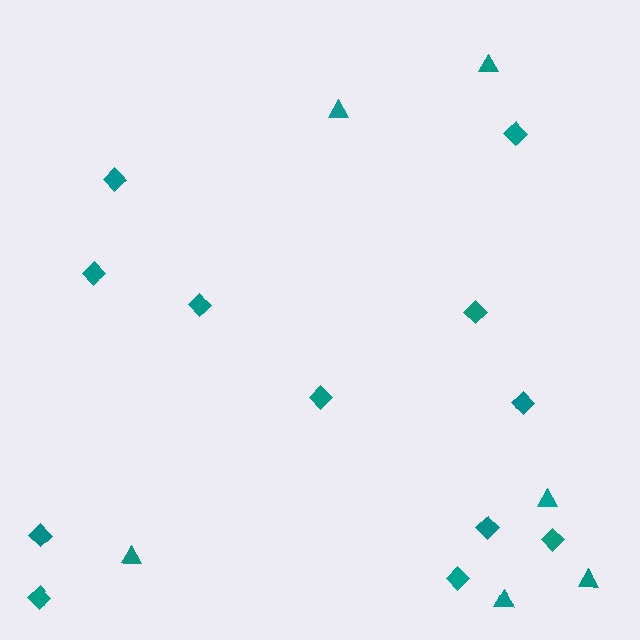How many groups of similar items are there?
There are 2 groups: one group of diamonds (12) and one group of triangles (6).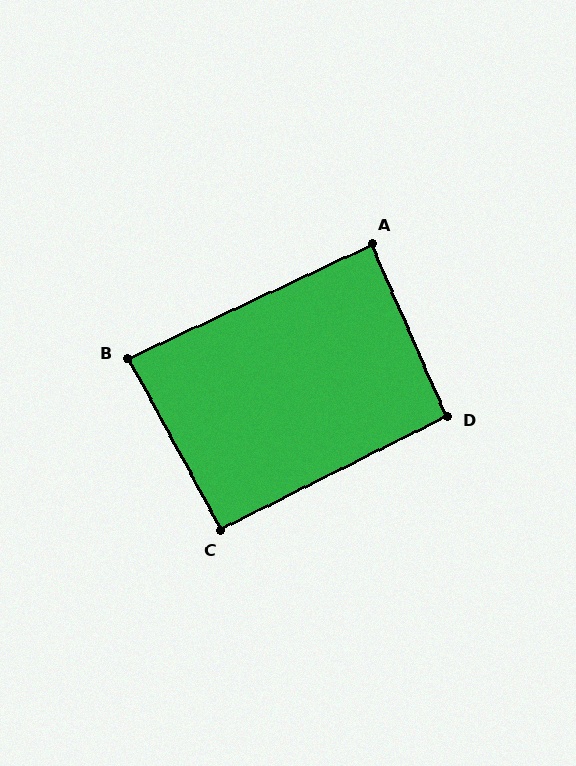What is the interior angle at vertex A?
Approximately 88 degrees (approximately right).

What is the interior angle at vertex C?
Approximately 92 degrees (approximately right).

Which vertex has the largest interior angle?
D, at approximately 93 degrees.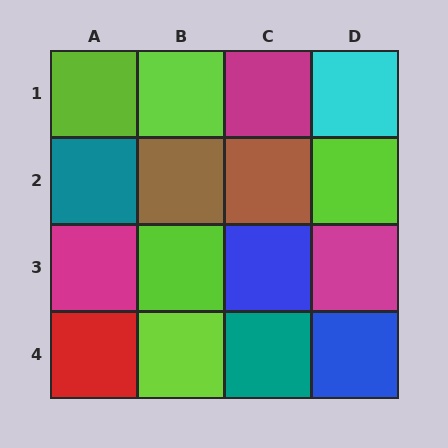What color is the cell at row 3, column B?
Lime.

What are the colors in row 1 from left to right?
Lime, lime, magenta, cyan.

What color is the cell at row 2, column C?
Brown.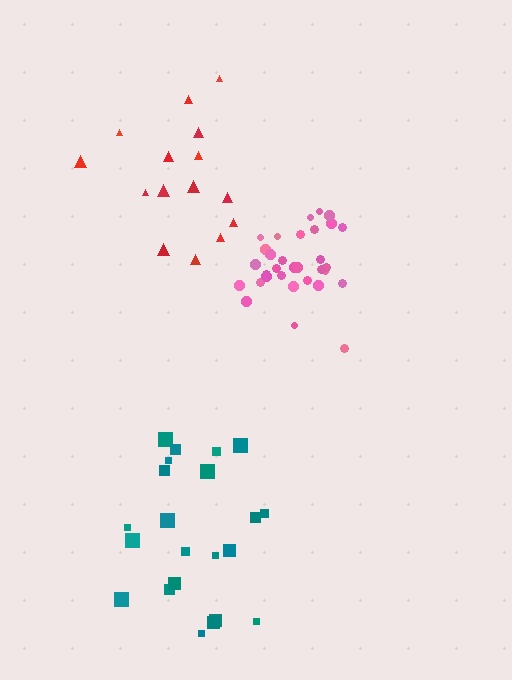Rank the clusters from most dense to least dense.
pink, red, teal.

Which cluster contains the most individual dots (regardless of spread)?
Pink (33).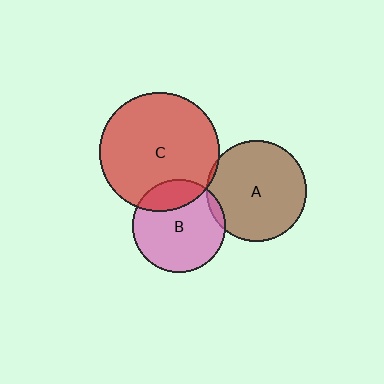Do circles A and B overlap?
Yes.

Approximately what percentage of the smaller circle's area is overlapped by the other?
Approximately 5%.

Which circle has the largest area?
Circle C (red).